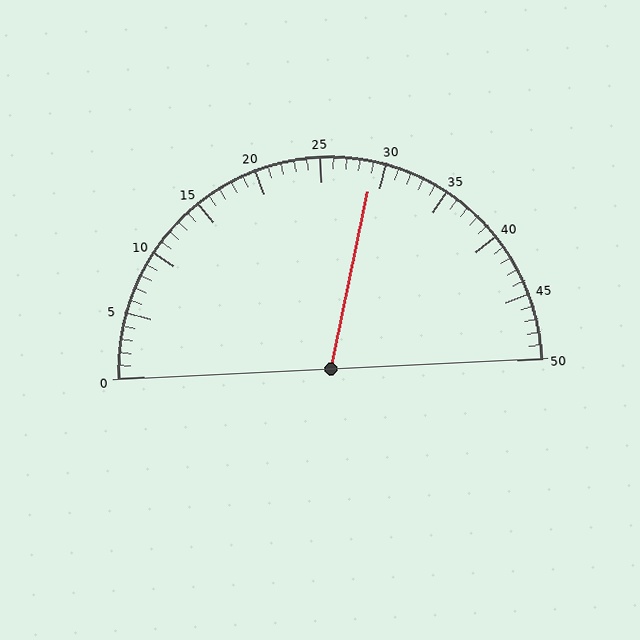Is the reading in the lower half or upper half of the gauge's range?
The reading is in the upper half of the range (0 to 50).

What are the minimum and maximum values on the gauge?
The gauge ranges from 0 to 50.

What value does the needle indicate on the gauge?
The needle indicates approximately 29.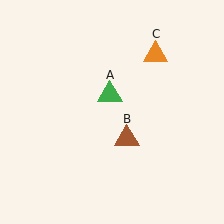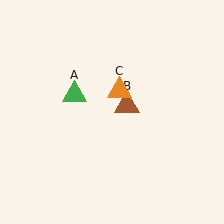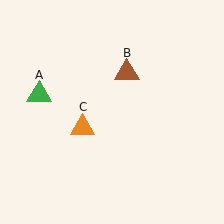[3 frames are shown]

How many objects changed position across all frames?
3 objects changed position: green triangle (object A), brown triangle (object B), orange triangle (object C).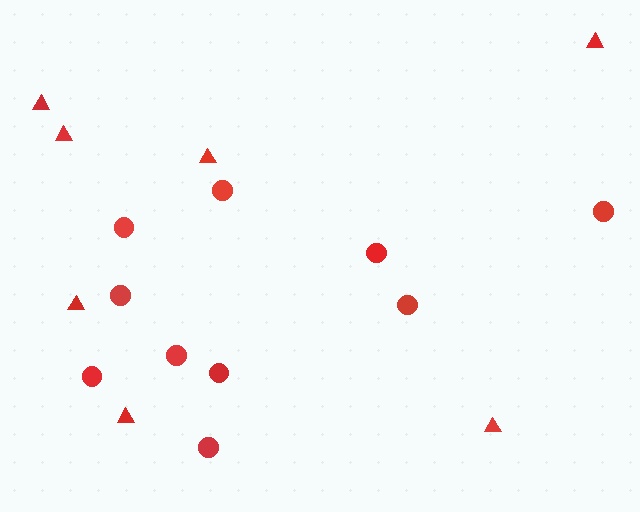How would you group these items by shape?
There are 2 groups: one group of triangles (7) and one group of circles (10).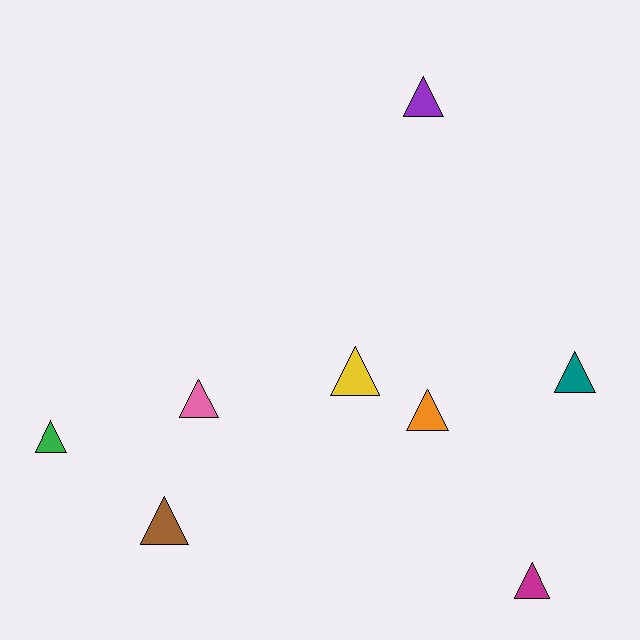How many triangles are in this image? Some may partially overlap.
There are 8 triangles.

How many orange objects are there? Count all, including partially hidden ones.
There is 1 orange object.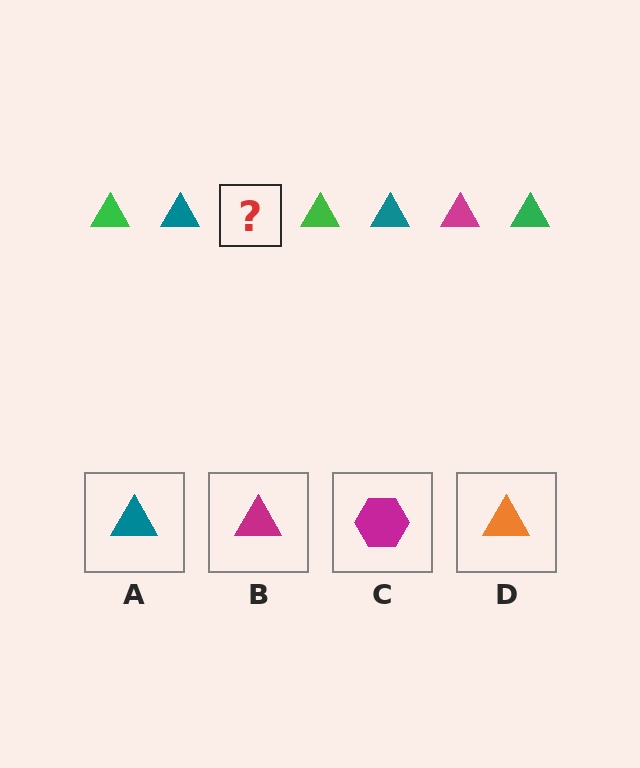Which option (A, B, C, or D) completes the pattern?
B.